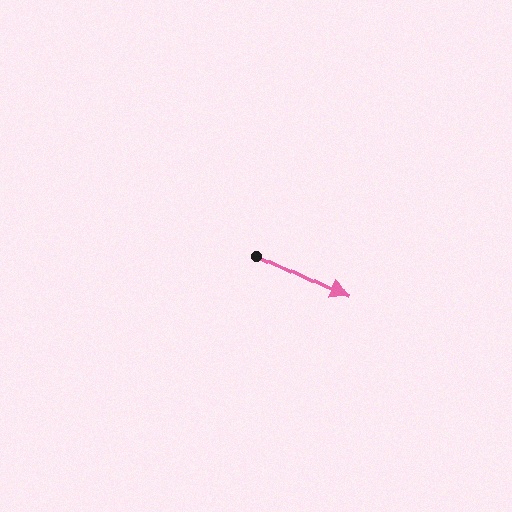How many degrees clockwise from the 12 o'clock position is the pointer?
Approximately 116 degrees.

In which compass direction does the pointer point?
Southeast.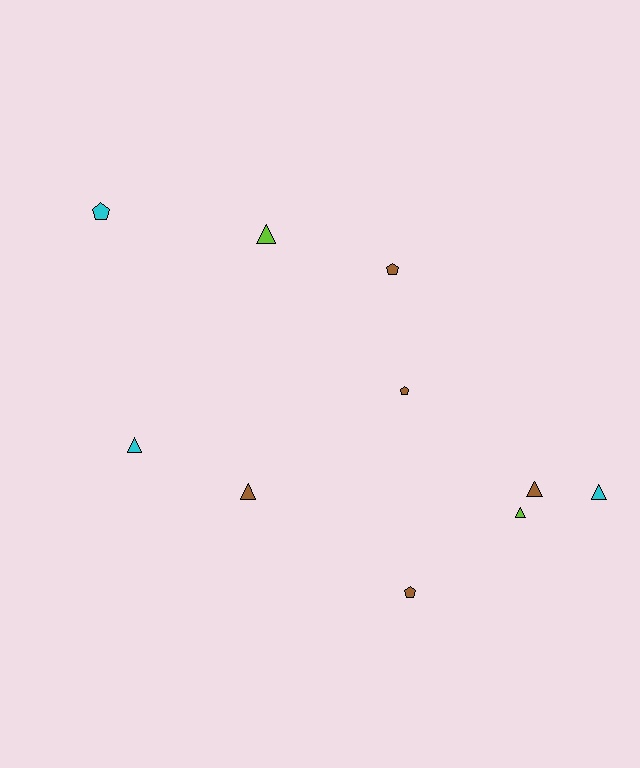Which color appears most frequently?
Brown, with 5 objects.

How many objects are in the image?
There are 10 objects.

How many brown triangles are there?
There are 2 brown triangles.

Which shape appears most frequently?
Triangle, with 6 objects.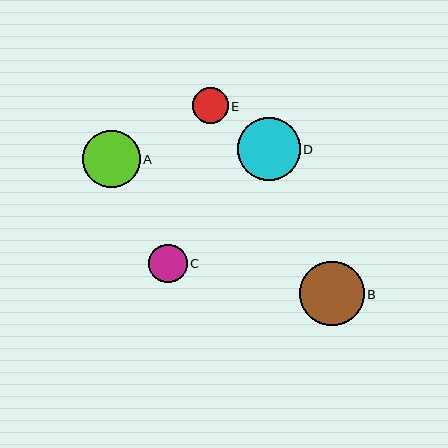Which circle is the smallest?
Circle E is the smallest with a size of approximately 36 pixels.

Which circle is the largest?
Circle B is the largest with a size of approximately 64 pixels.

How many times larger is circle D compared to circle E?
Circle D is approximately 1.8 times the size of circle E.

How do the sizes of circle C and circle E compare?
Circle C and circle E are approximately the same size.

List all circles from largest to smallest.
From largest to smallest: B, D, A, C, E.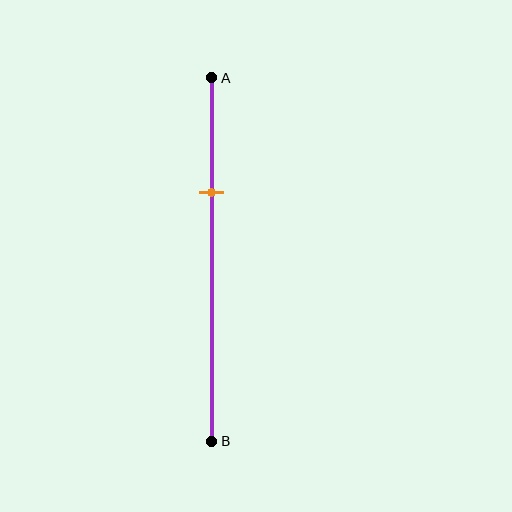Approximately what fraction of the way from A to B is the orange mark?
The orange mark is approximately 30% of the way from A to B.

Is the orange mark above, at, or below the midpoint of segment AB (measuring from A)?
The orange mark is above the midpoint of segment AB.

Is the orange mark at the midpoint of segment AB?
No, the mark is at about 30% from A, not at the 50% midpoint.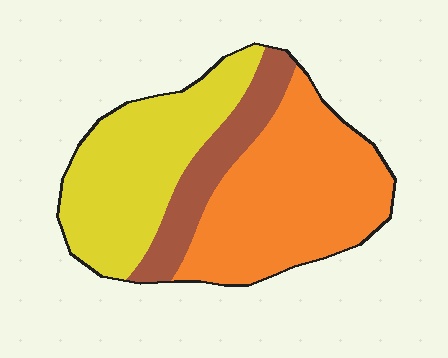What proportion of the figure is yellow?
Yellow takes up about three eighths (3/8) of the figure.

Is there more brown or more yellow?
Yellow.